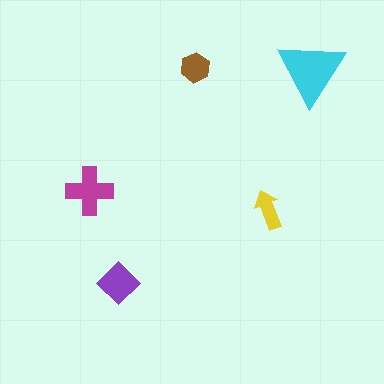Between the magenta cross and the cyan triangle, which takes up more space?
The cyan triangle.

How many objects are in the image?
There are 5 objects in the image.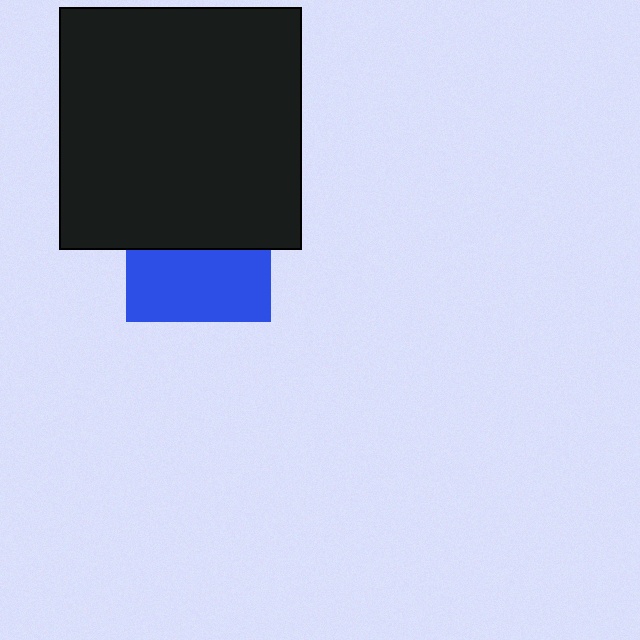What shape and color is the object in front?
The object in front is a black square.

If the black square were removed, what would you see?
You would see the complete blue square.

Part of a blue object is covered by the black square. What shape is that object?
It is a square.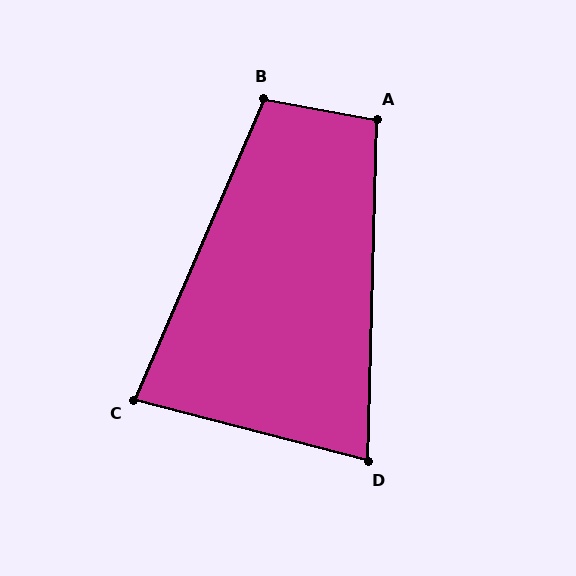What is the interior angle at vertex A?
Approximately 99 degrees (obtuse).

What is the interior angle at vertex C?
Approximately 81 degrees (acute).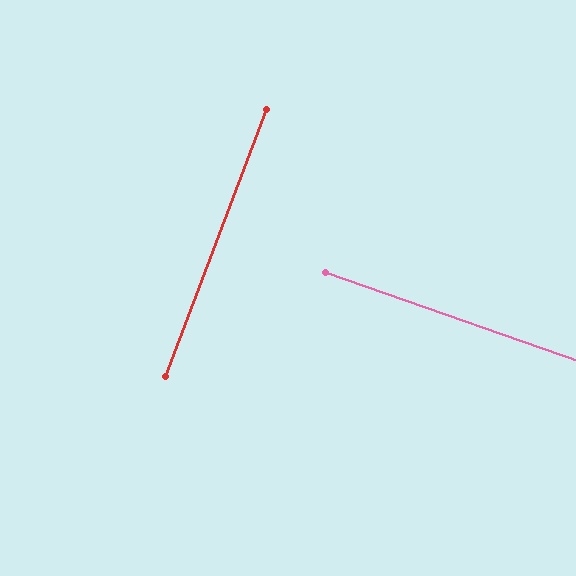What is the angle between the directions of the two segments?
Approximately 88 degrees.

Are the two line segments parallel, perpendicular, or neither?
Perpendicular — they meet at approximately 88°.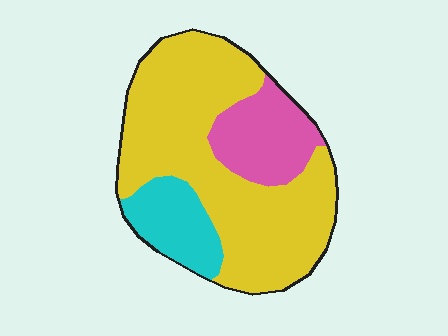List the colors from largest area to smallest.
From largest to smallest: yellow, pink, cyan.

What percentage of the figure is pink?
Pink takes up about one fifth (1/5) of the figure.